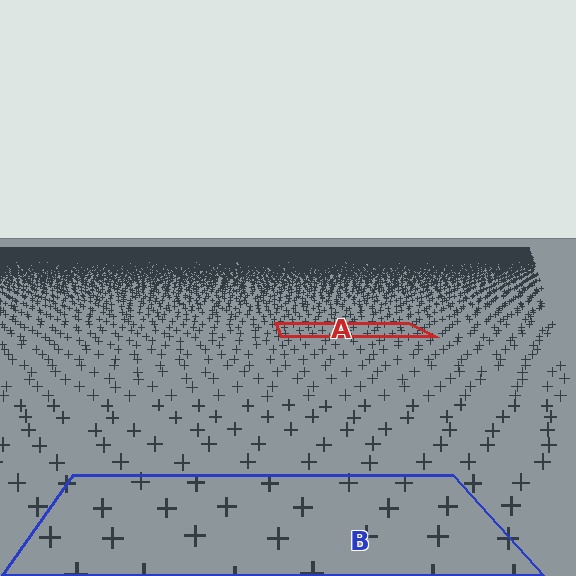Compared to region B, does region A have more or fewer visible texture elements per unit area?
Region A has more texture elements per unit area — they are packed more densely because it is farther away.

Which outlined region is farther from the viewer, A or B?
Region A is farther from the viewer — the texture elements inside it appear smaller and more densely packed.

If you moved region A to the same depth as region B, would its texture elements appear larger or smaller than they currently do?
They would appear larger. At a closer depth, the same texture elements are projected at a bigger on-screen size.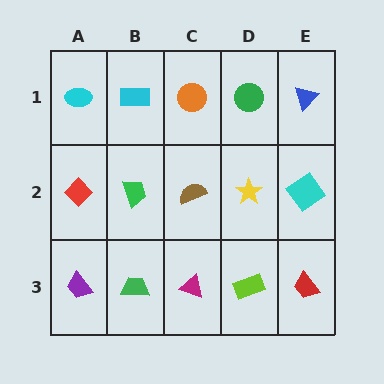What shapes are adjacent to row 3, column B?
A green trapezoid (row 2, column B), a purple trapezoid (row 3, column A), a magenta triangle (row 3, column C).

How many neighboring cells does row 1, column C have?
3.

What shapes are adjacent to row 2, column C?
An orange circle (row 1, column C), a magenta triangle (row 3, column C), a green trapezoid (row 2, column B), a yellow star (row 2, column D).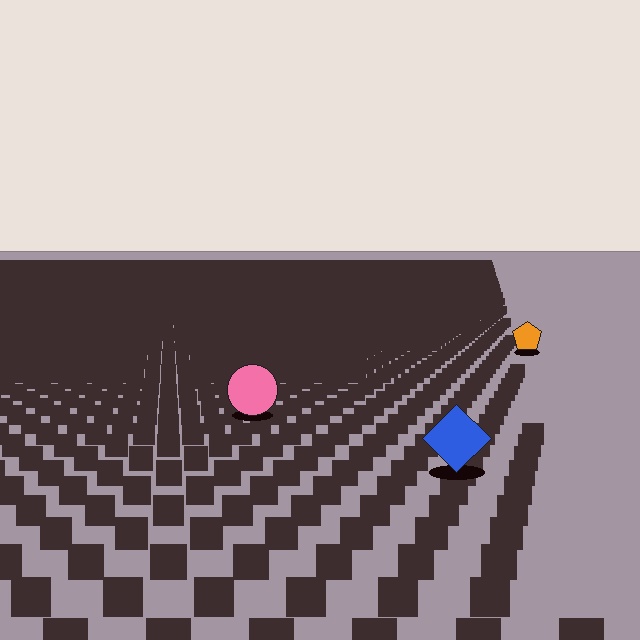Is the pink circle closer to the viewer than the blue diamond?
No. The blue diamond is closer — you can tell from the texture gradient: the ground texture is coarser near it.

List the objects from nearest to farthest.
From nearest to farthest: the blue diamond, the pink circle, the orange pentagon.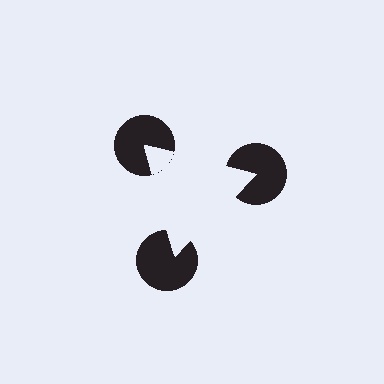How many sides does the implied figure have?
3 sides.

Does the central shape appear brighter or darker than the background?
It typically appears slightly brighter than the background, even though no actual brightness change is drawn.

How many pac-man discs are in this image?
There are 3 — one at each vertex of the illusory triangle.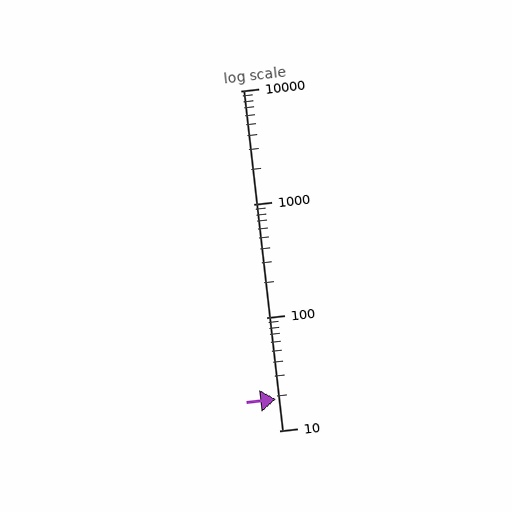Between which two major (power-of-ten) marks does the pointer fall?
The pointer is between 10 and 100.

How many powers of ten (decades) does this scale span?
The scale spans 3 decades, from 10 to 10000.